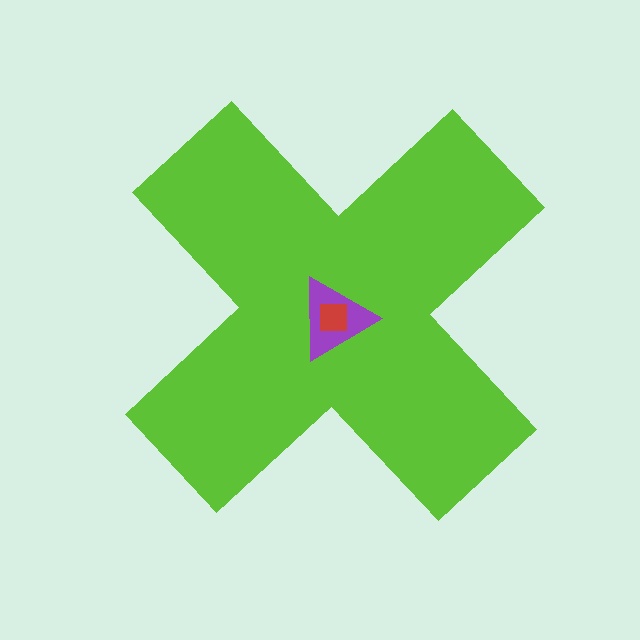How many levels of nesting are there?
3.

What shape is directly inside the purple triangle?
The red square.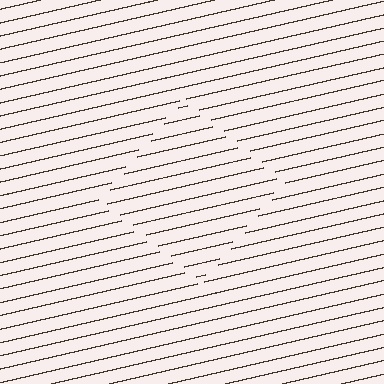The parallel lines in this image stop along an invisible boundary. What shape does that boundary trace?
An illusory square. The interior of the shape contains the same grating, shifted by half a period — the contour is defined by the phase discontinuity where line-ends from the inner and outer gratings abut.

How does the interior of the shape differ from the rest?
The interior of the shape contains the same grating, shifted by half a period — the contour is defined by the phase discontinuity where line-ends from the inner and outer gratings abut.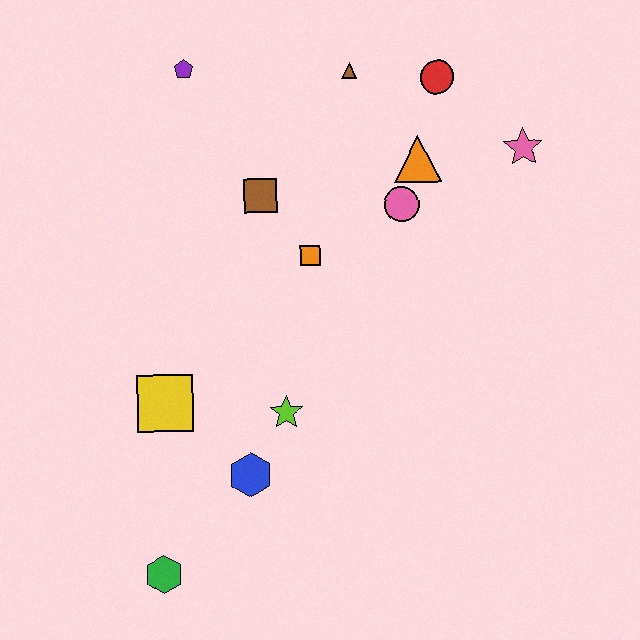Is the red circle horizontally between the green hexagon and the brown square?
No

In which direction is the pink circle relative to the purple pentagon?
The pink circle is to the right of the purple pentagon.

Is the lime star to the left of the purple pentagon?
No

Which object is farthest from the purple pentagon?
The green hexagon is farthest from the purple pentagon.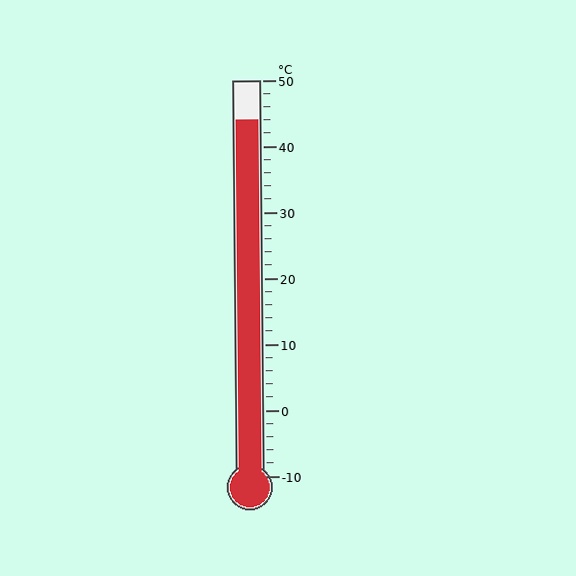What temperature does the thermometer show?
The thermometer shows approximately 44°C.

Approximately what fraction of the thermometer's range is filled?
The thermometer is filled to approximately 90% of its range.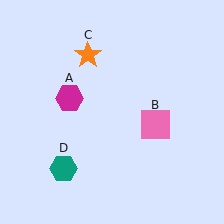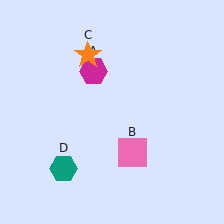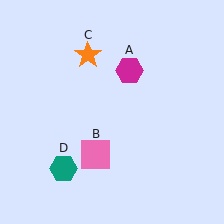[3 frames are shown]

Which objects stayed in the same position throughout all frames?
Orange star (object C) and teal hexagon (object D) remained stationary.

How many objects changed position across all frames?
2 objects changed position: magenta hexagon (object A), pink square (object B).